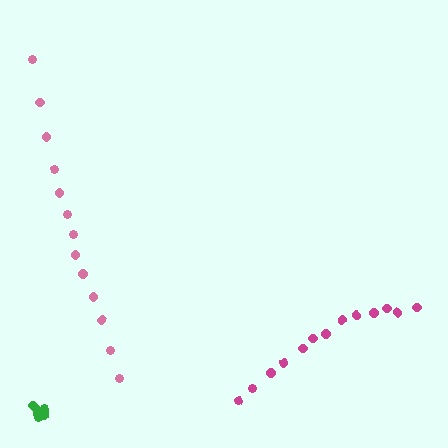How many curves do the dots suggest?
There are 3 distinct paths.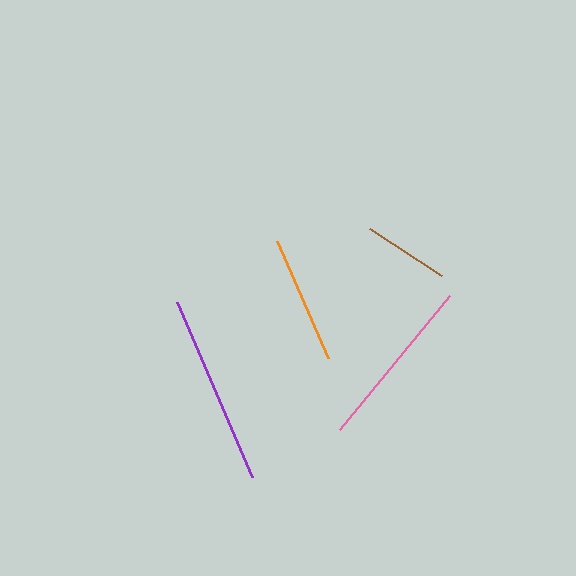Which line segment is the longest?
The purple line is the longest at approximately 190 pixels.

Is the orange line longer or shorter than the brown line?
The orange line is longer than the brown line.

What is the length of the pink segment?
The pink segment is approximately 173 pixels long.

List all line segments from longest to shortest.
From longest to shortest: purple, pink, orange, brown.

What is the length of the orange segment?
The orange segment is approximately 128 pixels long.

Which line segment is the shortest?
The brown line is the shortest at approximately 86 pixels.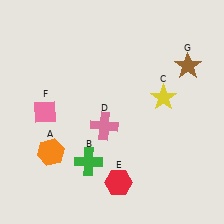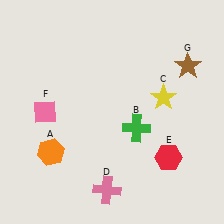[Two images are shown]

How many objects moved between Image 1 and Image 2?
3 objects moved between the two images.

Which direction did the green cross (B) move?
The green cross (B) moved right.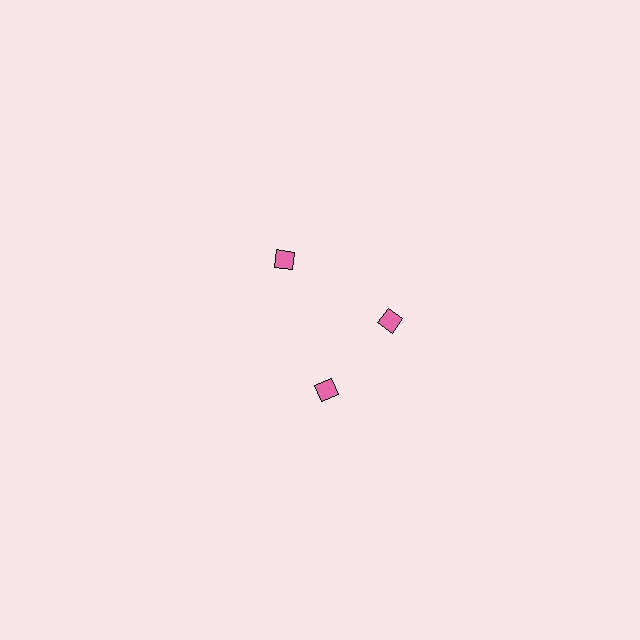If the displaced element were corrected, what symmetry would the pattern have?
It would have 3-fold rotational symmetry — the pattern would map onto itself every 120 degrees.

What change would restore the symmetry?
The symmetry would be restored by rotating it back into even spacing with its neighbors so that all 3 diamonds sit at equal angles and equal distance from the center.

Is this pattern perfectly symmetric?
No. The 3 pink diamonds are arranged in a ring, but one element near the 7 o'clock position is rotated out of alignment along the ring, breaking the 3-fold rotational symmetry.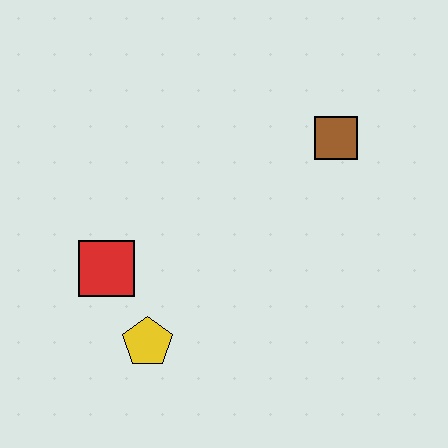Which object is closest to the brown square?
The red square is closest to the brown square.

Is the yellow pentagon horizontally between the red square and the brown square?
Yes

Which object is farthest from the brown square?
The yellow pentagon is farthest from the brown square.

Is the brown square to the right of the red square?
Yes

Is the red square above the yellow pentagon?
Yes